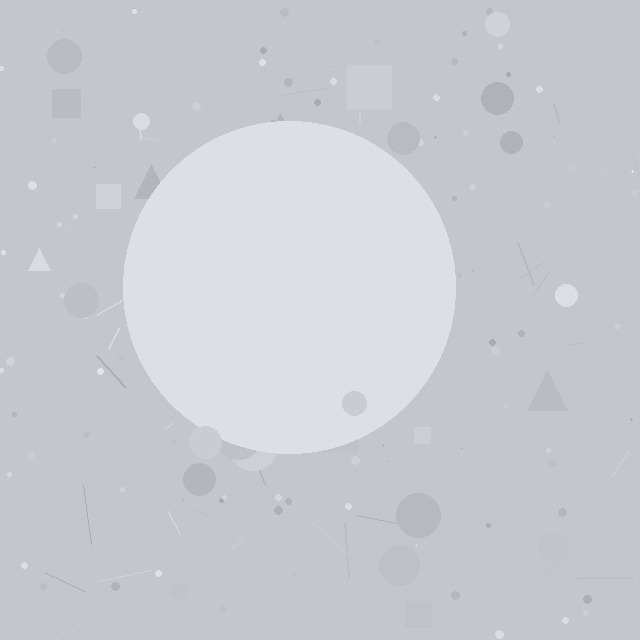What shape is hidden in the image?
A circle is hidden in the image.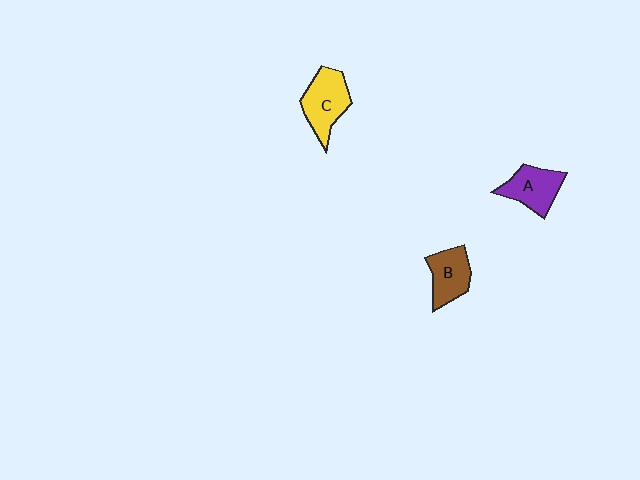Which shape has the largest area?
Shape C (yellow).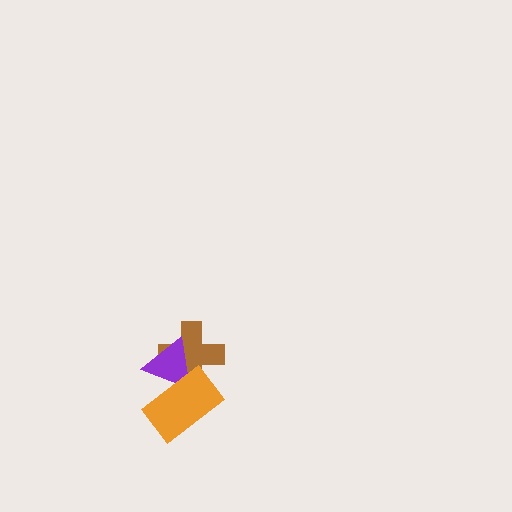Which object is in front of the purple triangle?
The orange rectangle is in front of the purple triangle.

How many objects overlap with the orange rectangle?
2 objects overlap with the orange rectangle.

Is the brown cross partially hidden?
Yes, it is partially covered by another shape.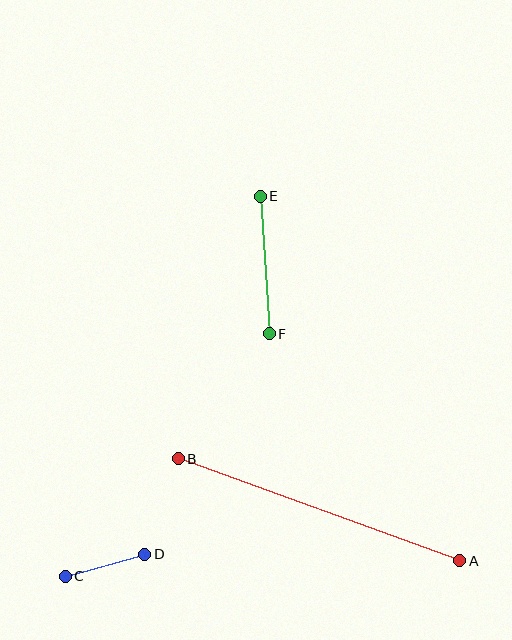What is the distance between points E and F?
The distance is approximately 138 pixels.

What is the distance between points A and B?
The distance is approximately 299 pixels.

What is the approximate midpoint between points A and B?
The midpoint is at approximately (319, 510) pixels.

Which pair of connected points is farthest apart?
Points A and B are farthest apart.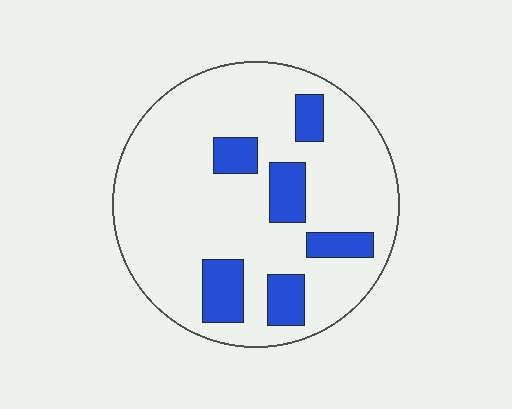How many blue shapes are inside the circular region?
6.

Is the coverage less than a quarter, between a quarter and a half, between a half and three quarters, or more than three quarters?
Less than a quarter.